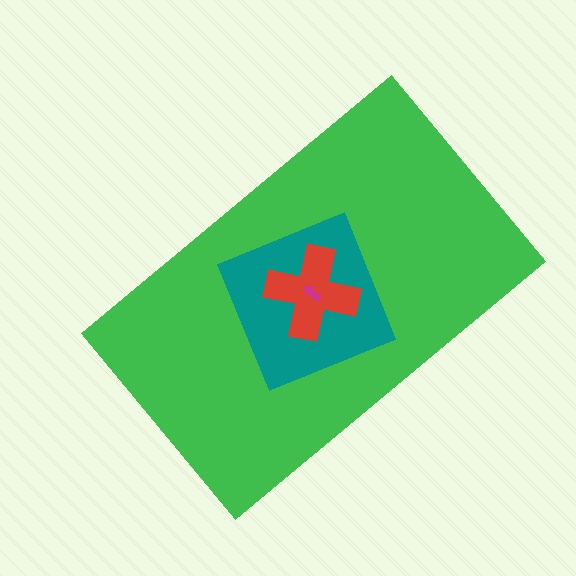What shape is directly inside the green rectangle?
The teal square.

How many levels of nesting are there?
4.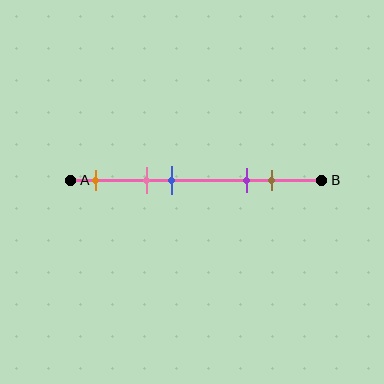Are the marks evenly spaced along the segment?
No, the marks are not evenly spaced.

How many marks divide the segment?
There are 5 marks dividing the segment.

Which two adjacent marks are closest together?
The pink and blue marks are the closest adjacent pair.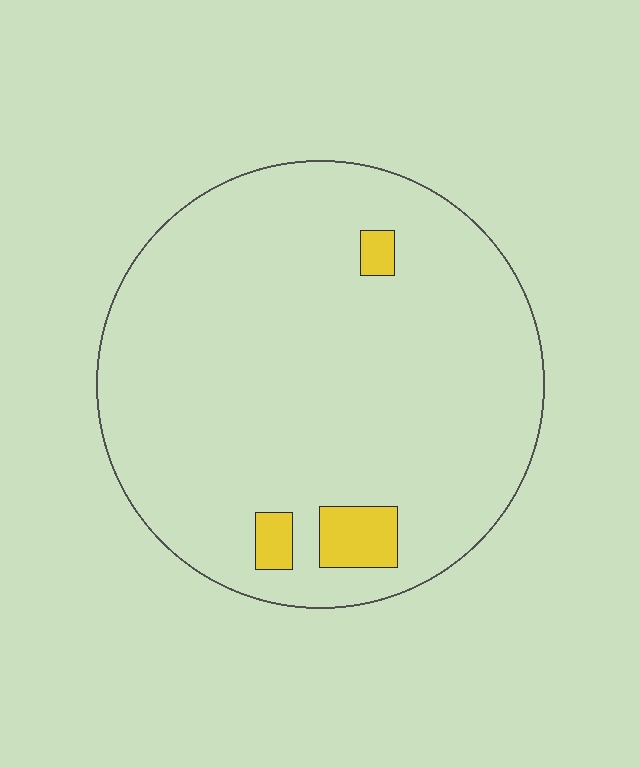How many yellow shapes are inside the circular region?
3.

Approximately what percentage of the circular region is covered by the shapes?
Approximately 5%.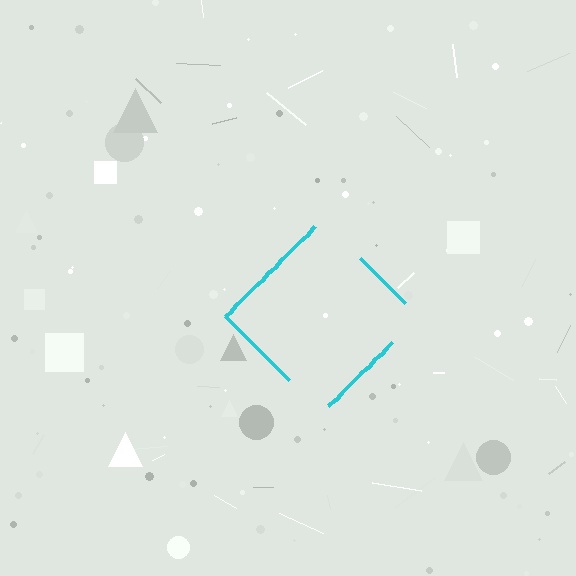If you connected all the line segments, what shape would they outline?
They would outline a diamond.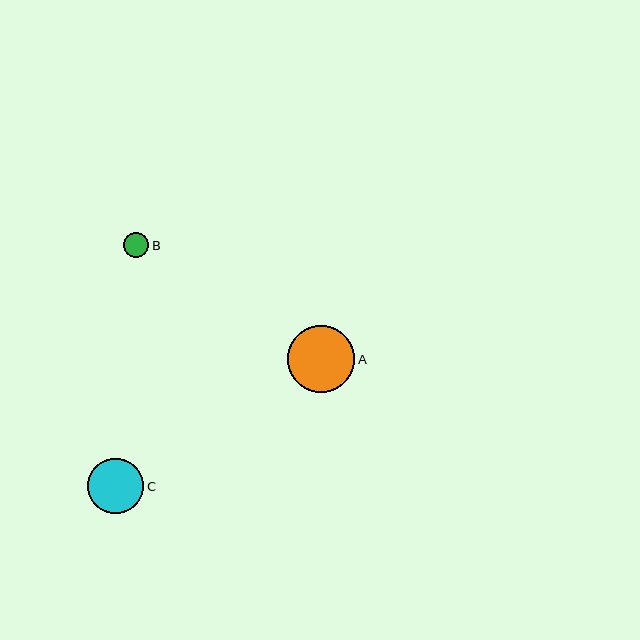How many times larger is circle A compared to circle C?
Circle A is approximately 1.2 times the size of circle C.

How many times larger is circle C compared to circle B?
Circle C is approximately 2.2 times the size of circle B.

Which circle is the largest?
Circle A is the largest with a size of approximately 67 pixels.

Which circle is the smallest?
Circle B is the smallest with a size of approximately 25 pixels.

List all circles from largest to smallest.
From largest to smallest: A, C, B.